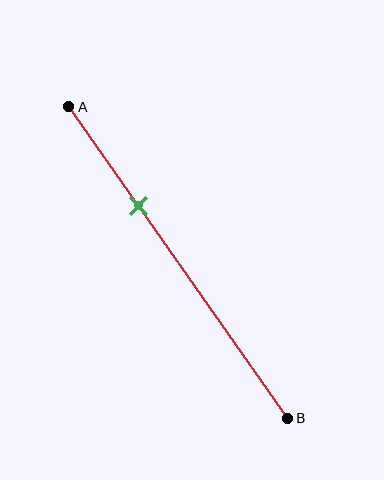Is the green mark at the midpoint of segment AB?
No, the mark is at about 30% from A, not at the 50% midpoint.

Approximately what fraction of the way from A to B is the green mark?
The green mark is approximately 30% of the way from A to B.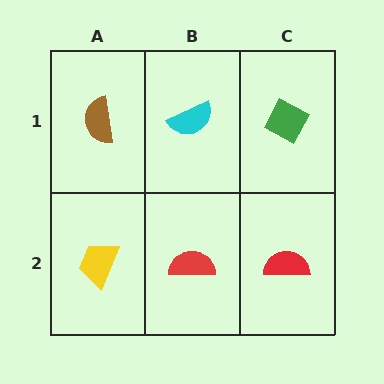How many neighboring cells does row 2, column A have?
2.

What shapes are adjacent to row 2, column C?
A green diamond (row 1, column C), a red semicircle (row 2, column B).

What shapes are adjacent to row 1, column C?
A red semicircle (row 2, column C), a cyan semicircle (row 1, column B).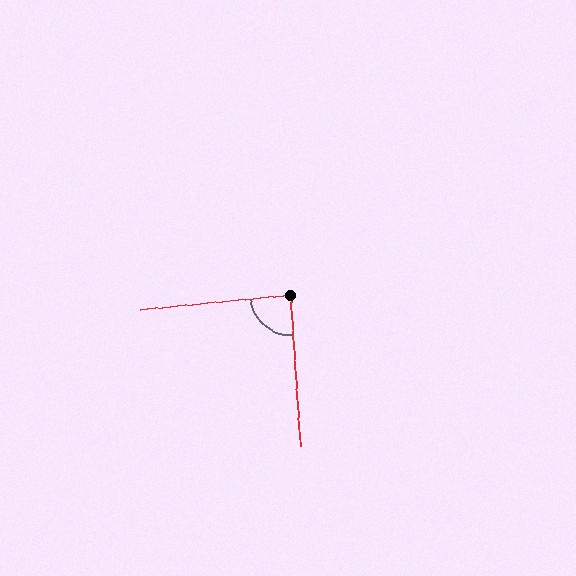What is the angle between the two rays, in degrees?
Approximately 88 degrees.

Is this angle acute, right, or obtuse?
It is approximately a right angle.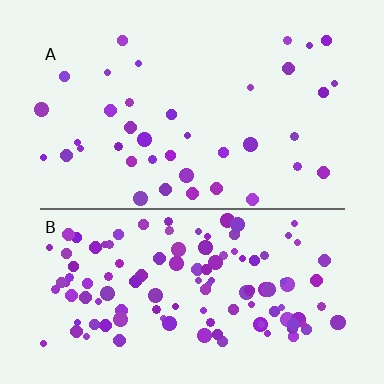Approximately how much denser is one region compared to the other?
Approximately 3.2× — region B over region A.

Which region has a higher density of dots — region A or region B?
B (the bottom).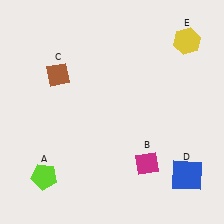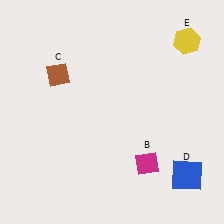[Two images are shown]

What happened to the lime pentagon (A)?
The lime pentagon (A) was removed in Image 2. It was in the bottom-left area of Image 1.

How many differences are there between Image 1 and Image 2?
There is 1 difference between the two images.